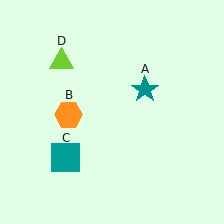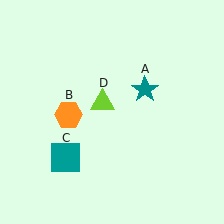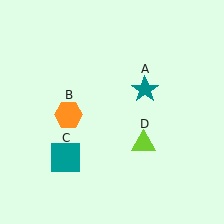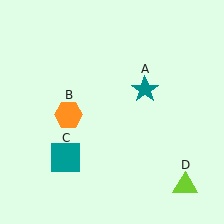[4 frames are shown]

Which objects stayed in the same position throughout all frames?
Teal star (object A) and orange hexagon (object B) and teal square (object C) remained stationary.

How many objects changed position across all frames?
1 object changed position: lime triangle (object D).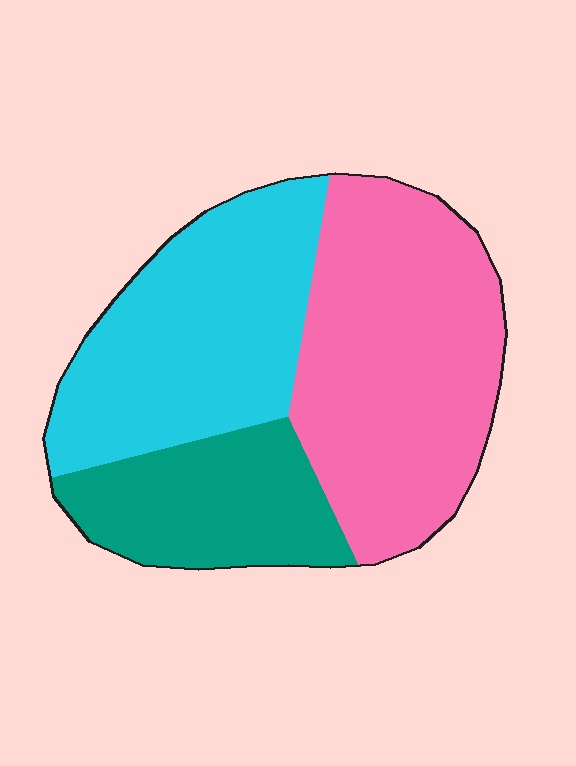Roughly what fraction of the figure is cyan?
Cyan covers 35% of the figure.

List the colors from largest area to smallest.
From largest to smallest: pink, cyan, teal.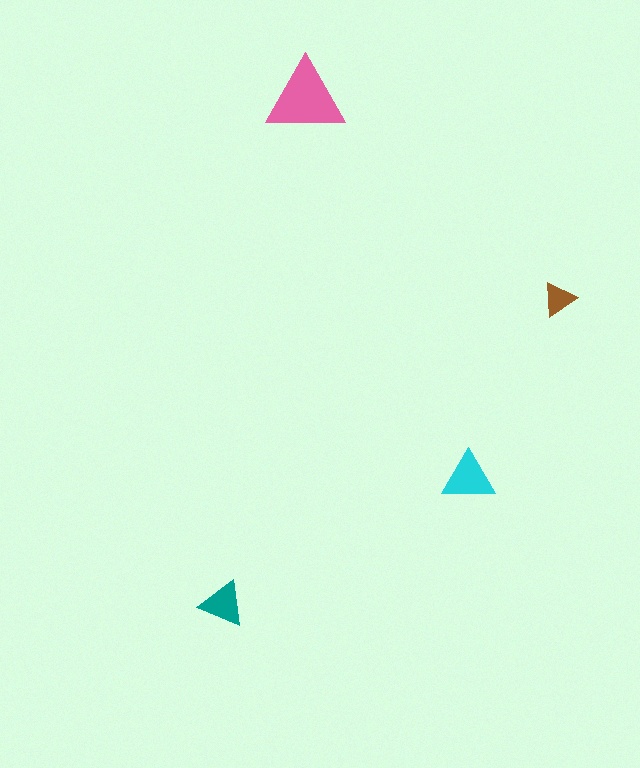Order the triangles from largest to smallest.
the pink one, the cyan one, the teal one, the brown one.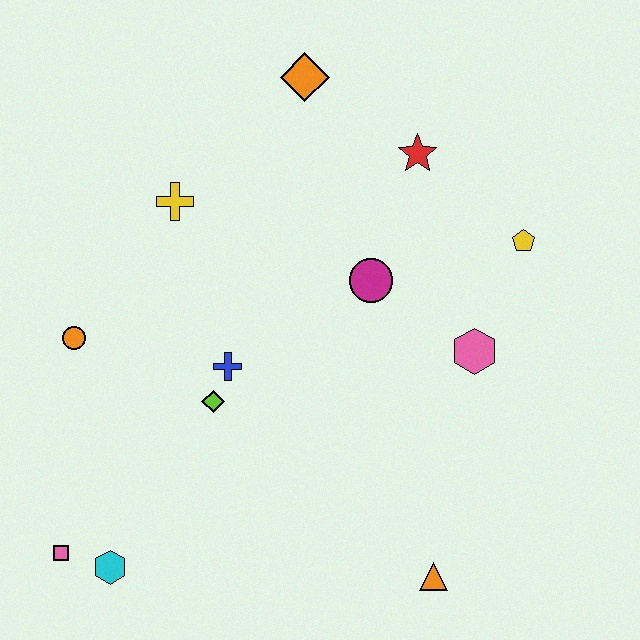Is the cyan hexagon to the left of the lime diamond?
Yes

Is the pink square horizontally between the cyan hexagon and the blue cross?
No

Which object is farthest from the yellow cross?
The orange triangle is farthest from the yellow cross.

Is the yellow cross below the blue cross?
No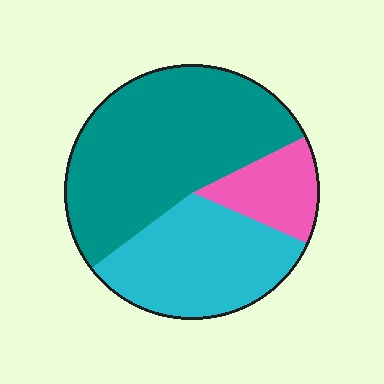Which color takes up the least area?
Pink, at roughly 15%.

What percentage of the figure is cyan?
Cyan takes up about one third (1/3) of the figure.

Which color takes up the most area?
Teal, at roughly 55%.